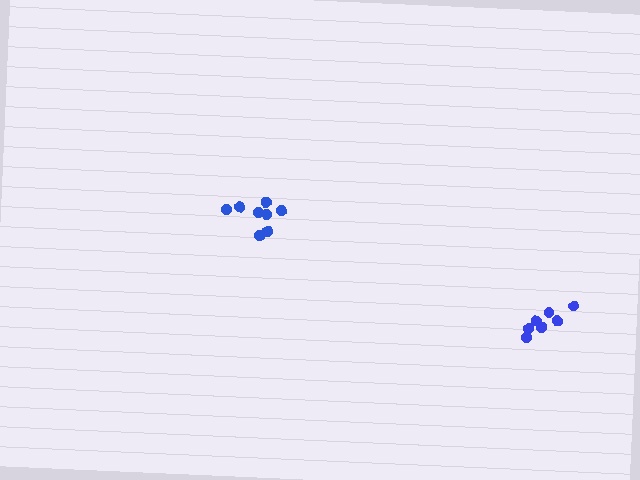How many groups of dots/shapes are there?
There are 2 groups.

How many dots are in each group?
Group 1: 8 dots, Group 2: 7 dots (15 total).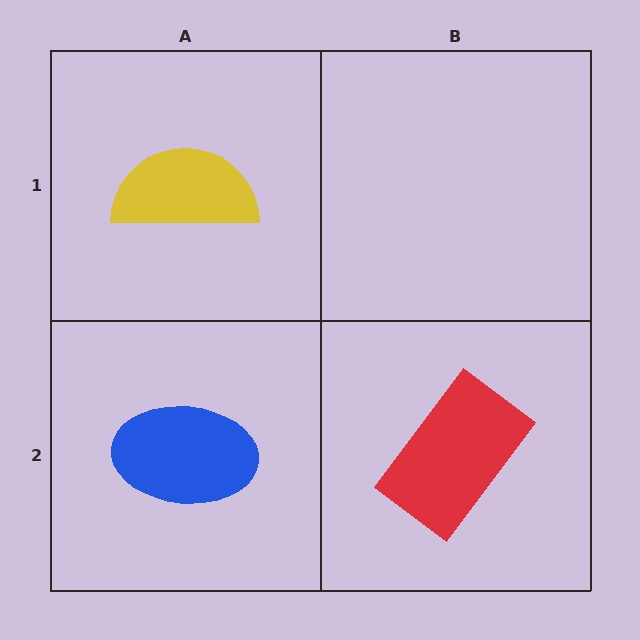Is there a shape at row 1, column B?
No, that cell is empty.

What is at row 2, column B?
A red rectangle.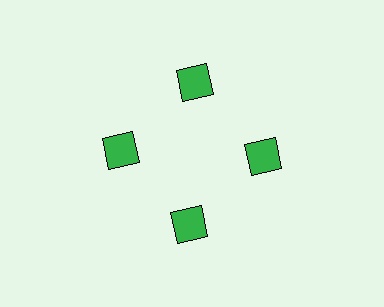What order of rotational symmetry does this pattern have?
This pattern has 4-fold rotational symmetry.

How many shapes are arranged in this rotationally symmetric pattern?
There are 4 shapes, arranged in 4 groups of 1.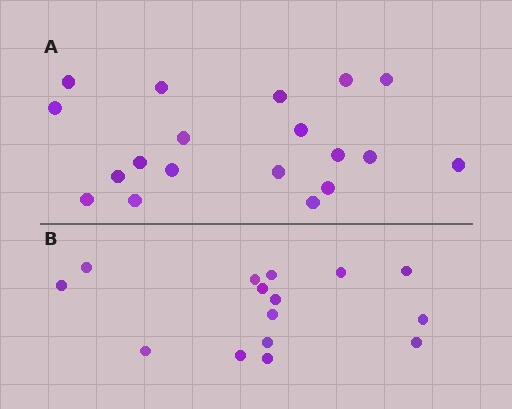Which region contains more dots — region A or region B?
Region A (the top region) has more dots.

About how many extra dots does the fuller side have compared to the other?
Region A has about 4 more dots than region B.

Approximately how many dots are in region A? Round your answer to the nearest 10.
About 20 dots. (The exact count is 19, which rounds to 20.)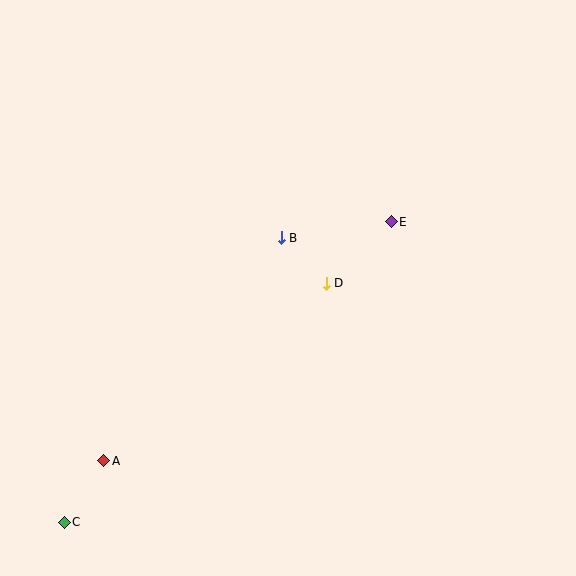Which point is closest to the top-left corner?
Point B is closest to the top-left corner.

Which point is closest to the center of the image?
Point D at (326, 283) is closest to the center.